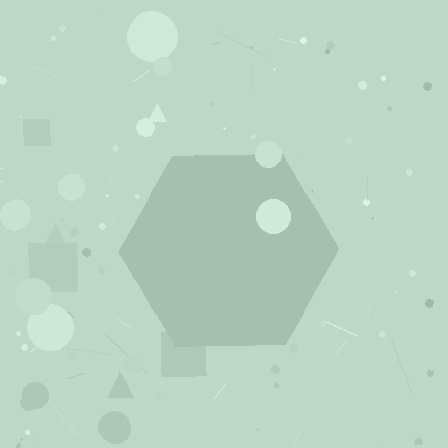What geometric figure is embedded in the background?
A hexagon is embedded in the background.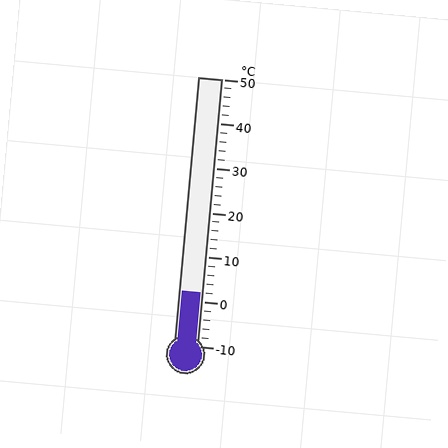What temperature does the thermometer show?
The thermometer shows approximately 2°C.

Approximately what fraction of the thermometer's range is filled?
The thermometer is filled to approximately 20% of its range.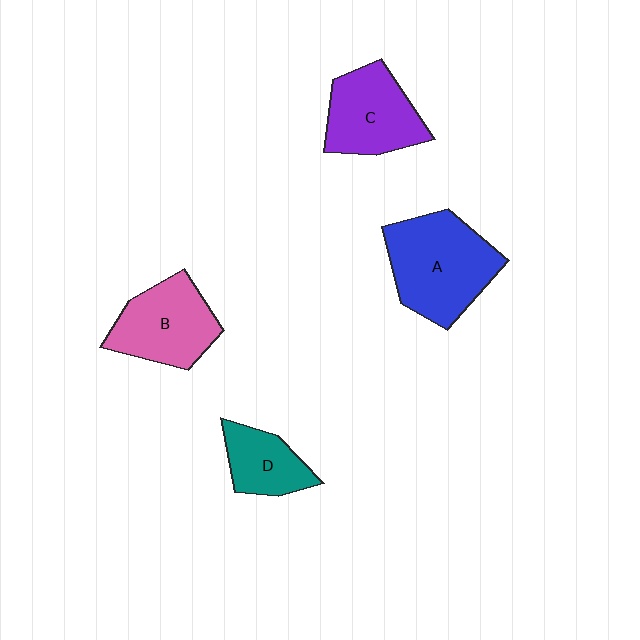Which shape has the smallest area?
Shape D (teal).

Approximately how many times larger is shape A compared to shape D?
Approximately 2.0 times.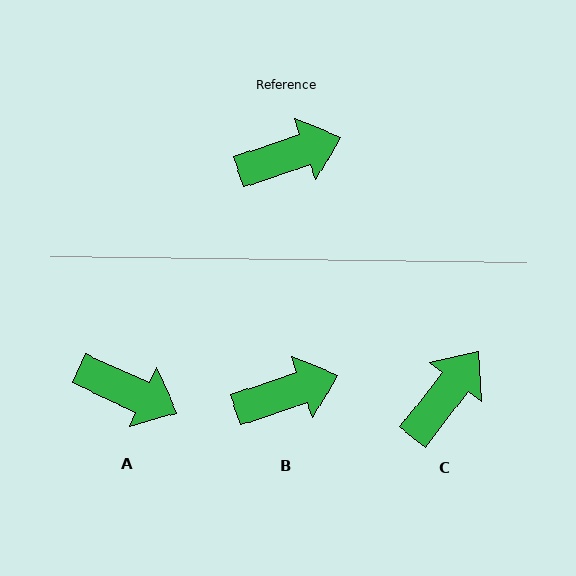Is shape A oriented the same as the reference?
No, it is off by about 43 degrees.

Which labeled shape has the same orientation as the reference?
B.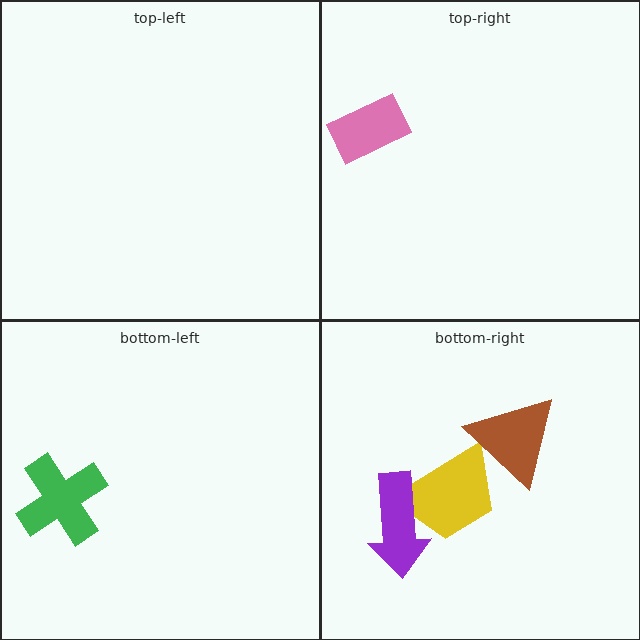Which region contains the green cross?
The bottom-left region.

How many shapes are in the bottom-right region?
3.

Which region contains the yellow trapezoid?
The bottom-right region.